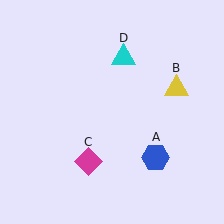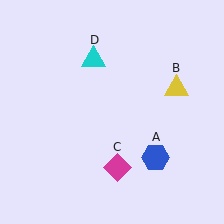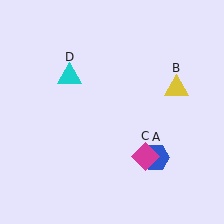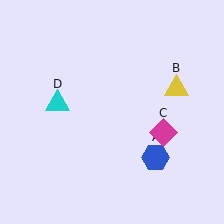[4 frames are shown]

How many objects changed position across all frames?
2 objects changed position: magenta diamond (object C), cyan triangle (object D).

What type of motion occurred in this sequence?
The magenta diamond (object C), cyan triangle (object D) rotated counterclockwise around the center of the scene.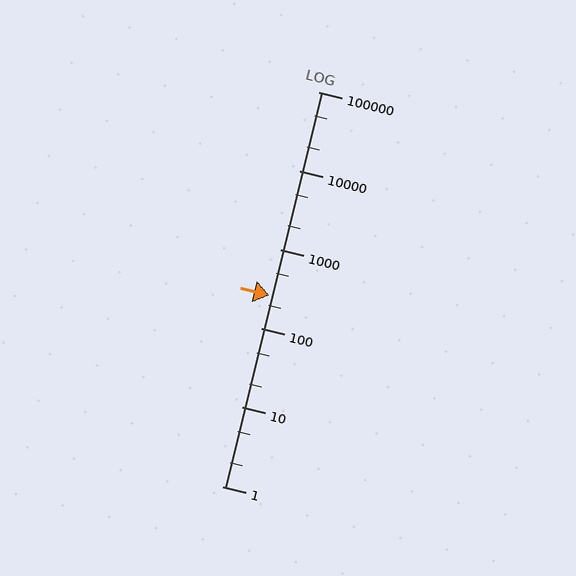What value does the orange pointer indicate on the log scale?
The pointer indicates approximately 260.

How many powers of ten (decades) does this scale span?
The scale spans 5 decades, from 1 to 100000.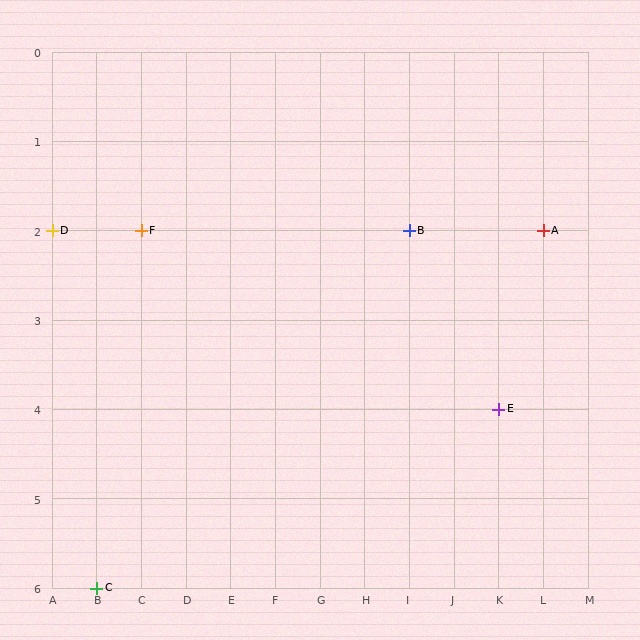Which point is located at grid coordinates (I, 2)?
Point B is at (I, 2).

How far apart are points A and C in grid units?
Points A and C are 10 columns and 4 rows apart (about 10.8 grid units diagonally).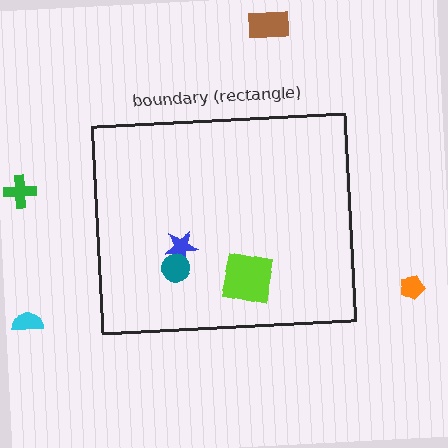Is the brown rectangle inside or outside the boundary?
Outside.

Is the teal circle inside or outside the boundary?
Inside.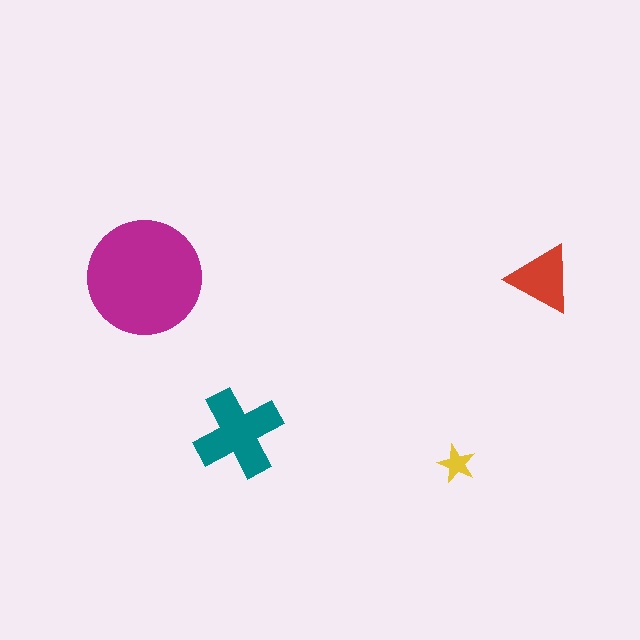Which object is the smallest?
The yellow star.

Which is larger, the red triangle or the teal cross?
The teal cross.